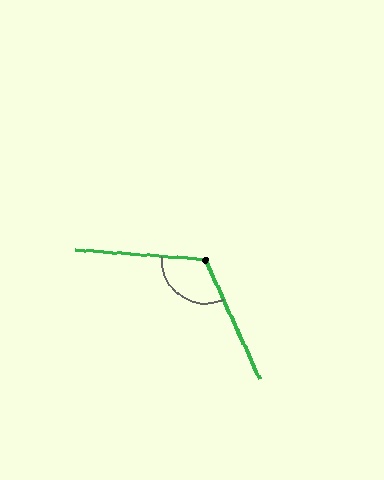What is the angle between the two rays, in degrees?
Approximately 118 degrees.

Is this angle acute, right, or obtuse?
It is obtuse.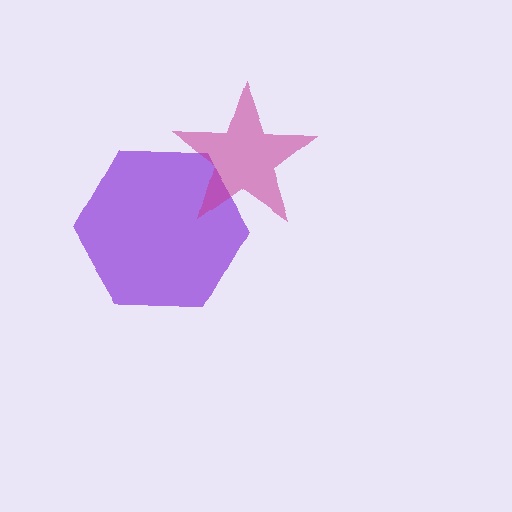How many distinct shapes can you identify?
There are 2 distinct shapes: a purple hexagon, a magenta star.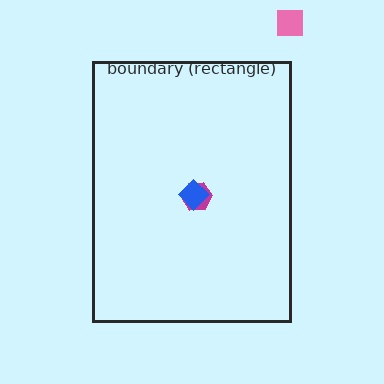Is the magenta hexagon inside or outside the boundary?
Inside.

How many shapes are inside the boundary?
2 inside, 1 outside.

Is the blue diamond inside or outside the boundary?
Inside.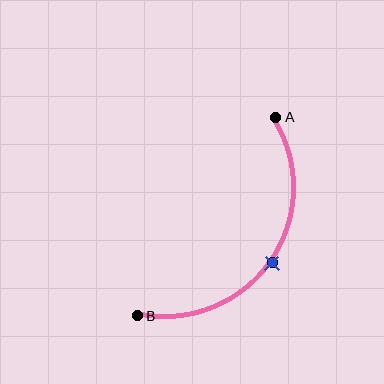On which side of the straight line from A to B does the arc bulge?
The arc bulges below and to the right of the straight line connecting A and B.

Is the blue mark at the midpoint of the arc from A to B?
Yes. The blue mark lies on the arc at equal arc-length from both A and B — it is the arc midpoint.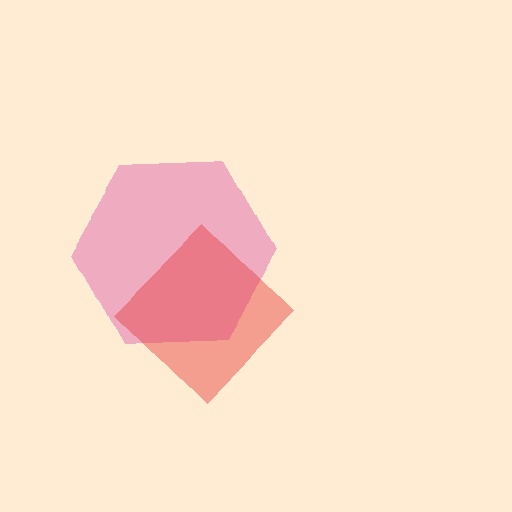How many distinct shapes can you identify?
There are 2 distinct shapes: a pink hexagon, a red diamond.